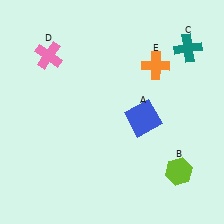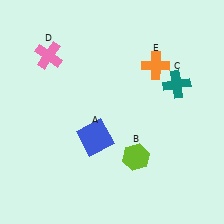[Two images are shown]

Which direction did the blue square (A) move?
The blue square (A) moved left.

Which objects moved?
The objects that moved are: the blue square (A), the lime hexagon (B), the teal cross (C).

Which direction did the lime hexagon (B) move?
The lime hexagon (B) moved left.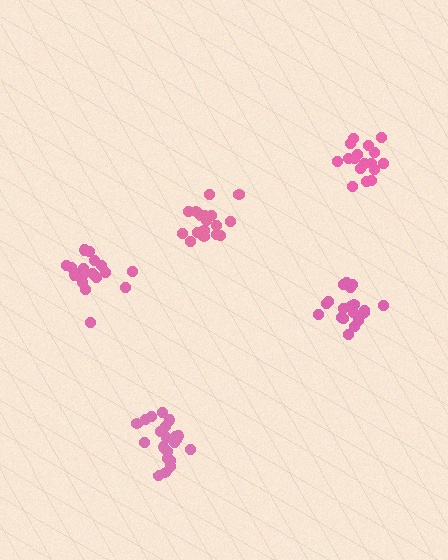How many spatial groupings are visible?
There are 5 spatial groupings.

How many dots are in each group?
Group 1: 18 dots, Group 2: 17 dots, Group 3: 20 dots, Group 4: 21 dots, Group 5: 18 dots (94 total).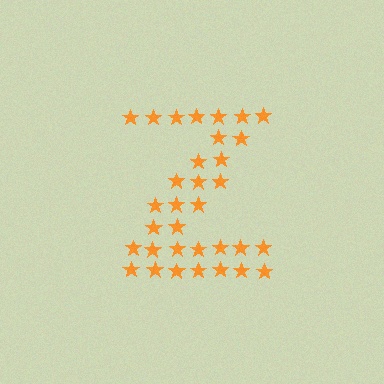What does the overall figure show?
The overall figure shows the letter Z.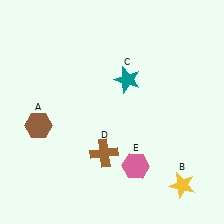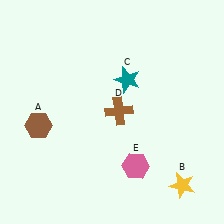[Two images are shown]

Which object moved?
The brown cross (D) moved up.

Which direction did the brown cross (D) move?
The brown cross (D) moved up.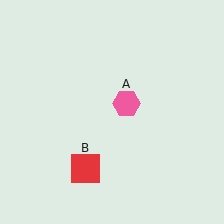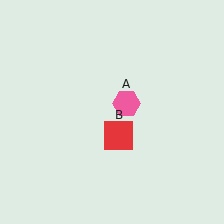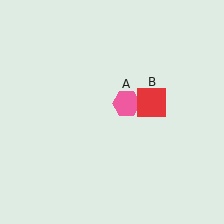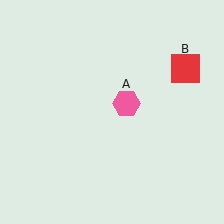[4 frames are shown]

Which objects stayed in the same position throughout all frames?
Pink hexagon (object A) remained stationary.